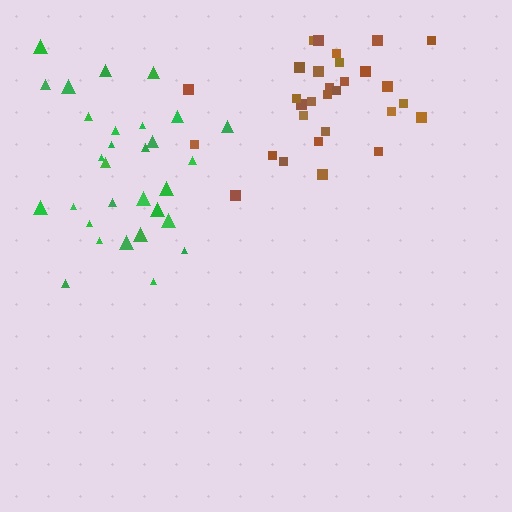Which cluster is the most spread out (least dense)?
Brown.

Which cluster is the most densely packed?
Green.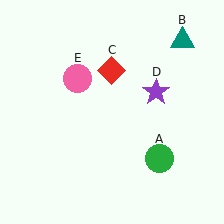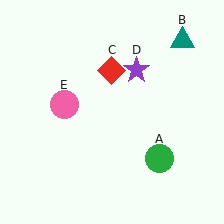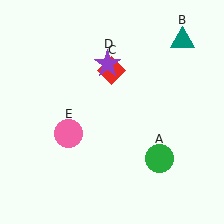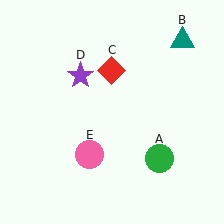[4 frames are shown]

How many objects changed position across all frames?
2 objects changed position: purple star (object D), pink circle (object E).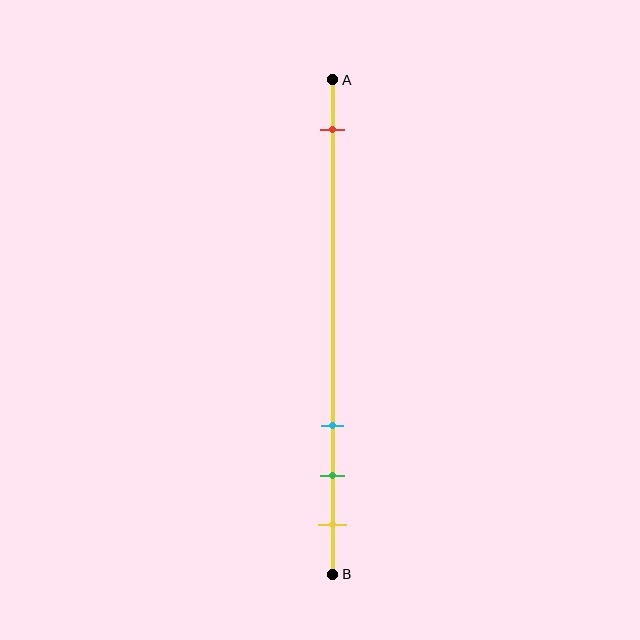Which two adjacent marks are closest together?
The green and yellow marks are the closest adjacent pair.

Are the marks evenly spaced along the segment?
No, the marks are not evenly spaced.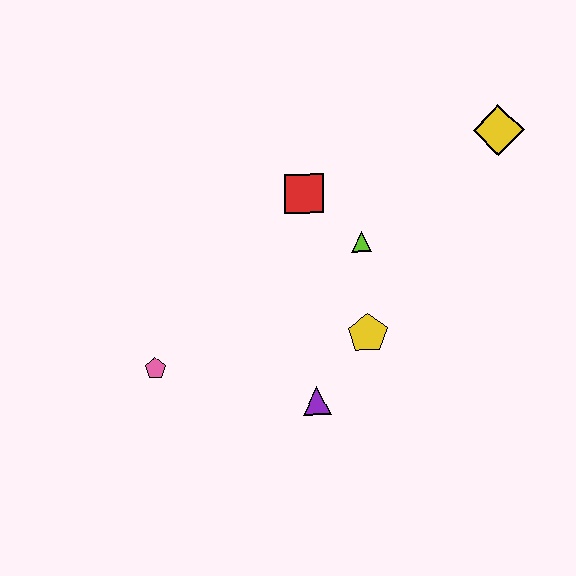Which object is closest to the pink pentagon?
The purple triangle is closest to the pink pentagon.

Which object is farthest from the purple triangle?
The yellow diamond is farthest from the purple triangle.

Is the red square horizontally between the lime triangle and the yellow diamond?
No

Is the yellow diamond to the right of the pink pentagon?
Yes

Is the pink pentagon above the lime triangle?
No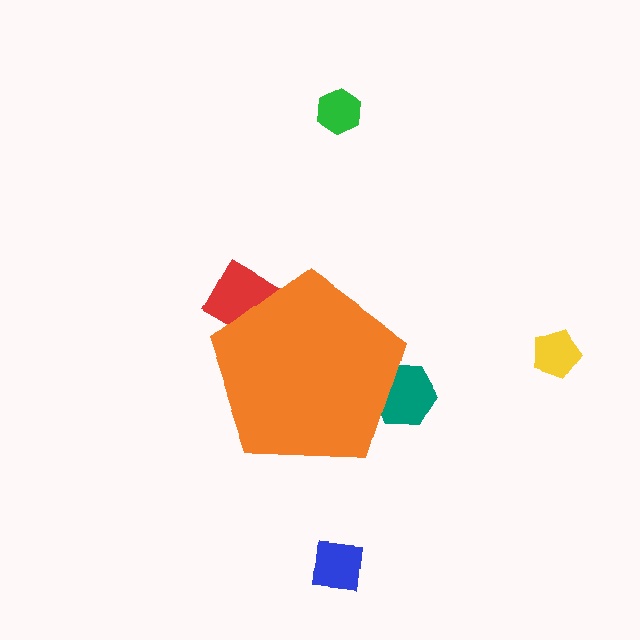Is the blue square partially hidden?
No, the blue square is fully visible.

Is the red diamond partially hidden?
Yes, the red diamond is partially hidden behind the orange pentagon.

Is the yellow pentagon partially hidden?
No, the yellow pentagon is fully visible.